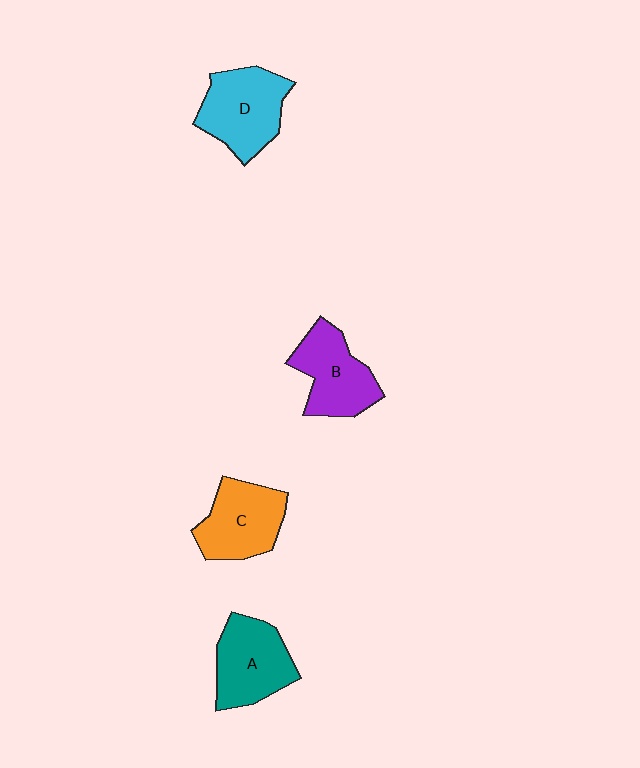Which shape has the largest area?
Shape D (cyan).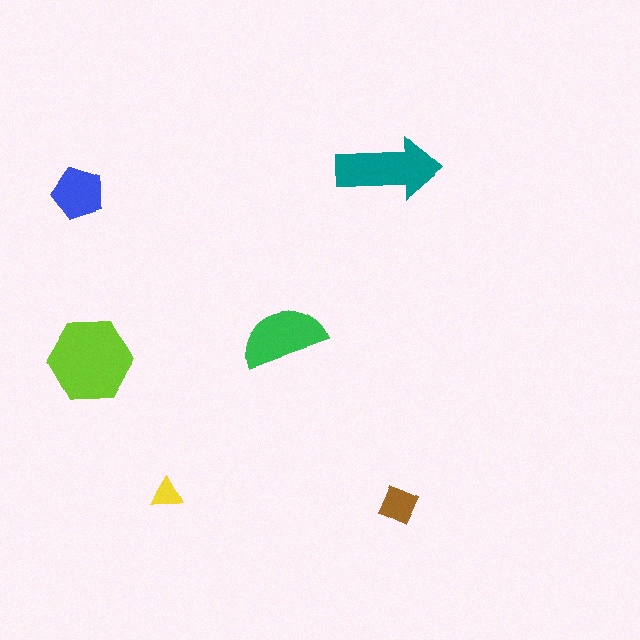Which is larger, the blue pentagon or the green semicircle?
The green semicircle.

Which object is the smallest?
The yellow triangle.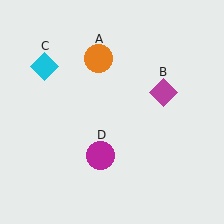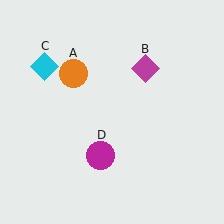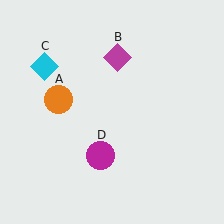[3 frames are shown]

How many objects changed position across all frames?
2 objects changed position: orange circle (object A), magenta diamond (object B).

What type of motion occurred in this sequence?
The orange circle (object A), magenta diamond (object B) rotated counterclockwise around the center of the scene.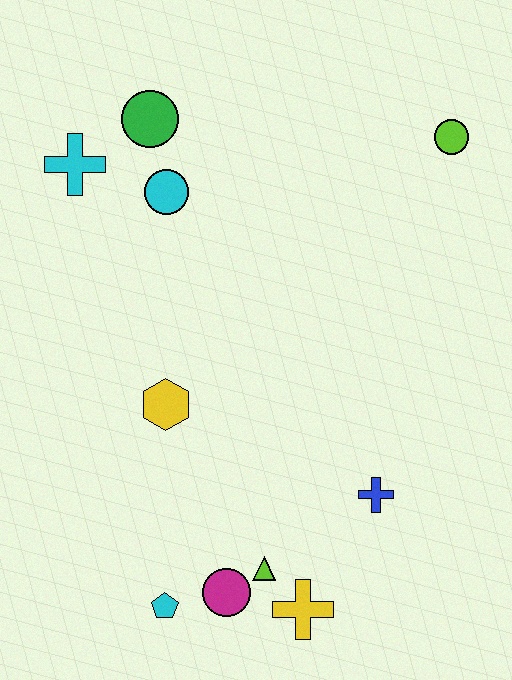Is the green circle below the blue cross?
No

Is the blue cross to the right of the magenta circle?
Yes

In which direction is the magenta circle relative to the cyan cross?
The magenta circle is below the cyan cross.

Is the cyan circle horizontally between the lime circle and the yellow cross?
No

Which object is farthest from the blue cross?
The cyan cross is farthest from the blue cross.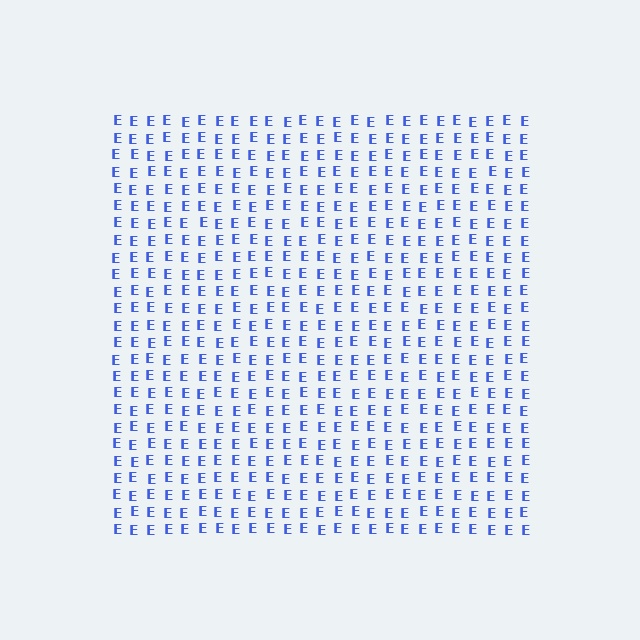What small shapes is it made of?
It is made of small letter E's.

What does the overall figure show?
The overall figure shows a square.